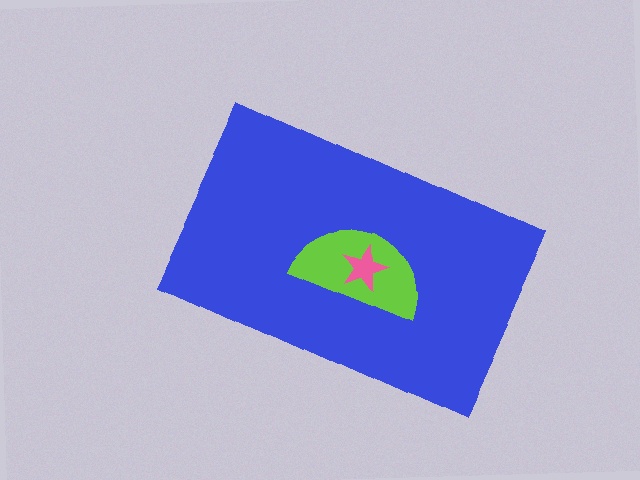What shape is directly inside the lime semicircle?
The pink star.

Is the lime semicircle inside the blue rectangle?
Yes.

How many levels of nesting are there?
3.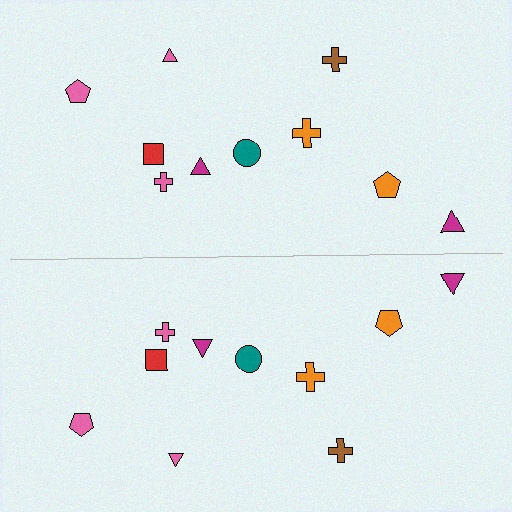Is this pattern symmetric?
Yes, this pattern has bilateral (reflection) symmetry.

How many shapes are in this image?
There are 20 shapes in this image.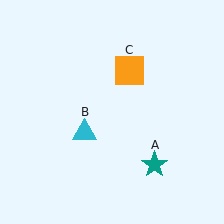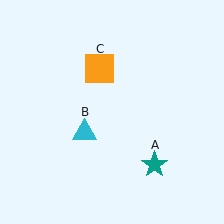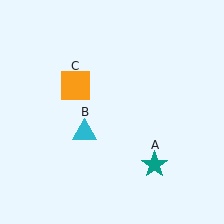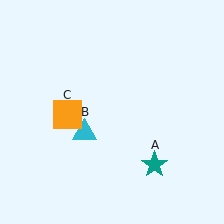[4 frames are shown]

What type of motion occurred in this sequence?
The orange square (object C) rotated counterclockwise around the center of the scene.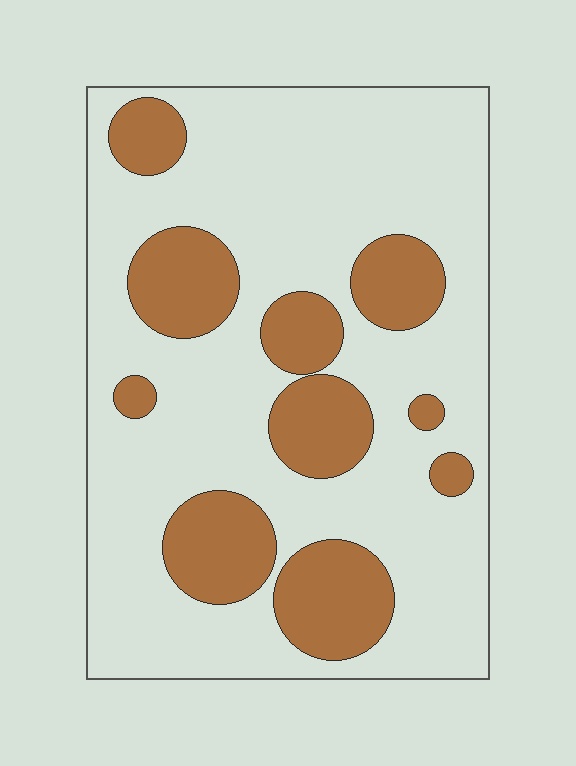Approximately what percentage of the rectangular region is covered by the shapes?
Approximately 25%.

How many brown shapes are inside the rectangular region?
10.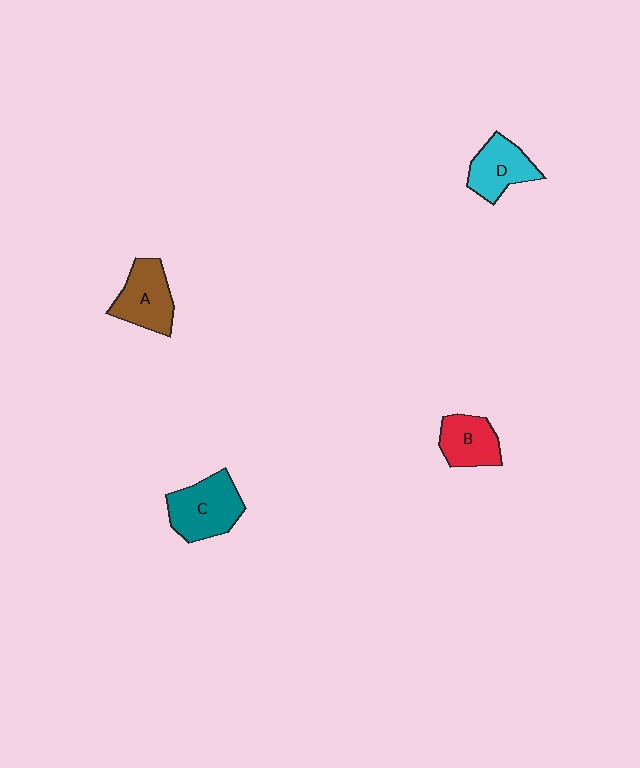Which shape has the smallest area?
Shape B (red).